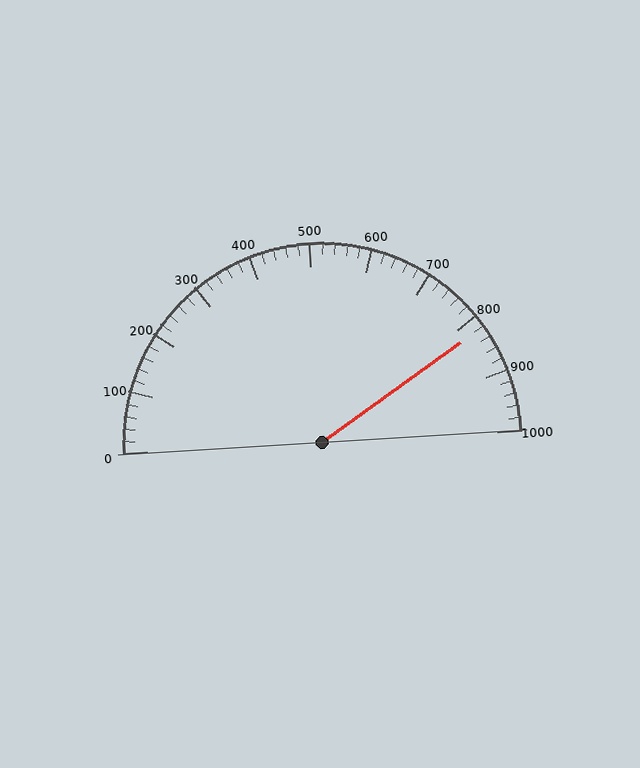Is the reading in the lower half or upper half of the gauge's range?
The reading is in the upper half of the range (0 to 1000).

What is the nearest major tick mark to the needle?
The nearest major tick mark is 800.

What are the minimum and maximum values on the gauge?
The gauge ranges from 0 to 1000.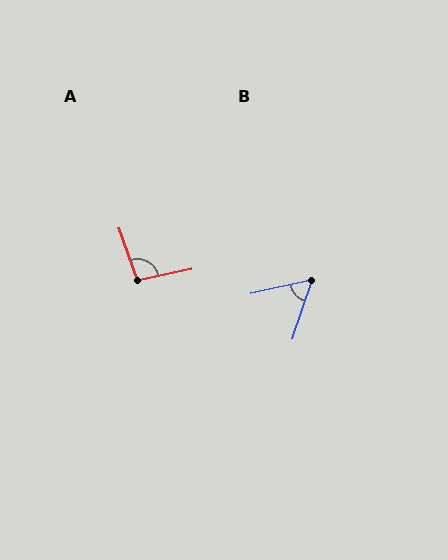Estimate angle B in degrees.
Approximately 59 degrees.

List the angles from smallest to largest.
B (59°), A (97°).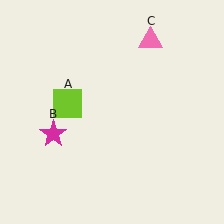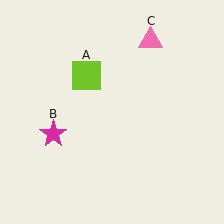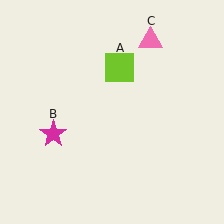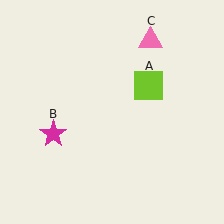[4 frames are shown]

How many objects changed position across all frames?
1 object changed position: lime square (object A).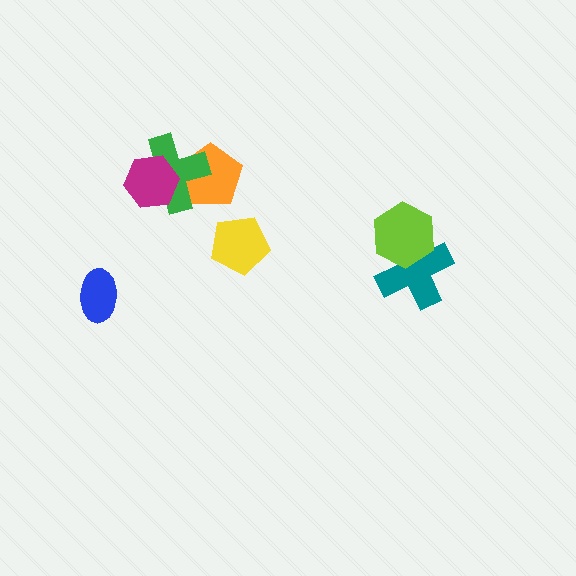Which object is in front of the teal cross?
The lime hexagon is in front of the teal cross.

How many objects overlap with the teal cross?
1 object overlaps with the teal cross.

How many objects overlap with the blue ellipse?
0 objects overlap with the blue ellipse.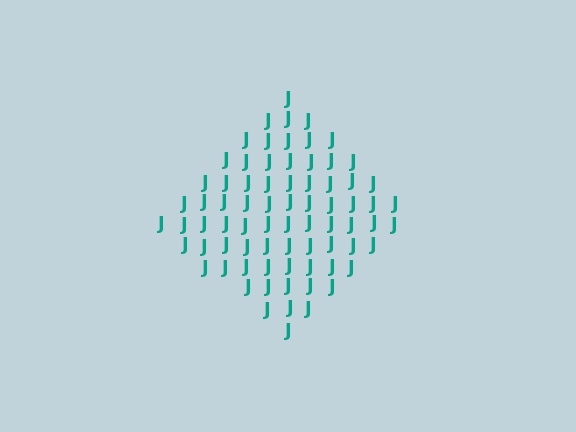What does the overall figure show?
The overall figure shows a diamond.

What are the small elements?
The small elements are letter J's.